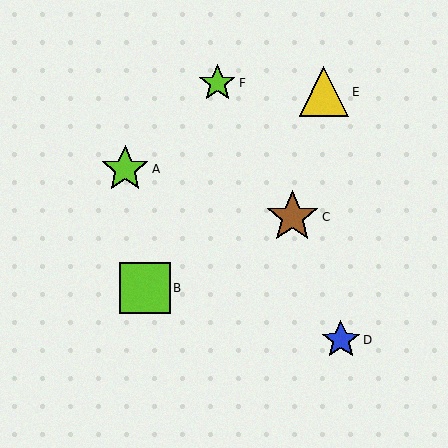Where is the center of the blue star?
The center of the blue star is at (341, 340).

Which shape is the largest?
The brown star (labeled C) is the largest.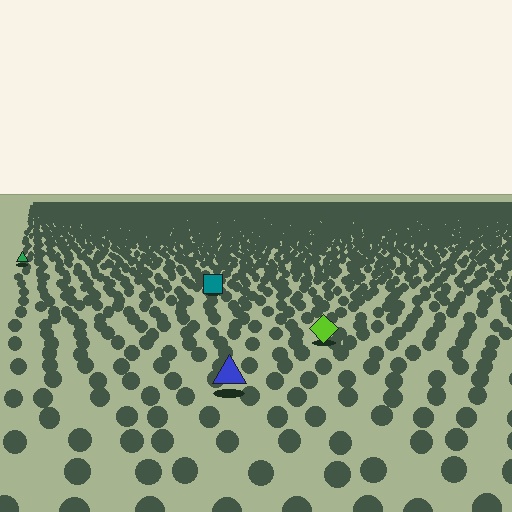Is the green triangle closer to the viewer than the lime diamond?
No. The lime diamond is closer — you can tell from the texture gradient: the ground texture is coarser near it.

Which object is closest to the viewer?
The blue triangle is closest. The texture marks near it are larger and more spread out.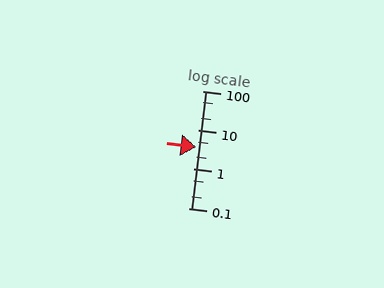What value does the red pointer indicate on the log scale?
The pointer indicates approximately 3.7.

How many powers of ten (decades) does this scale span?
The scale spans 3 decades, from 0.1 to 100.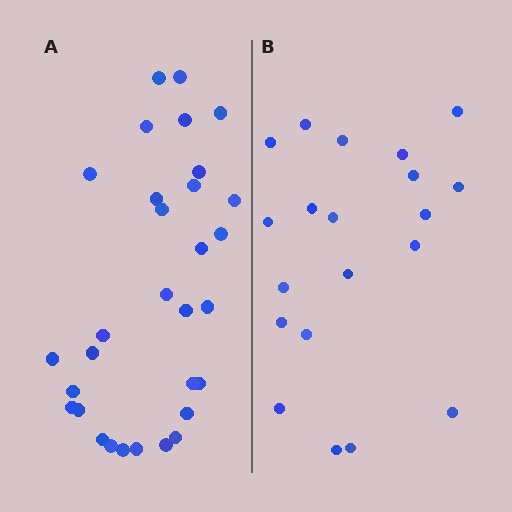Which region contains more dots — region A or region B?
Region A (the left region) has more dots.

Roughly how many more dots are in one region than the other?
Region A has roughly 12 or so more dots than region B.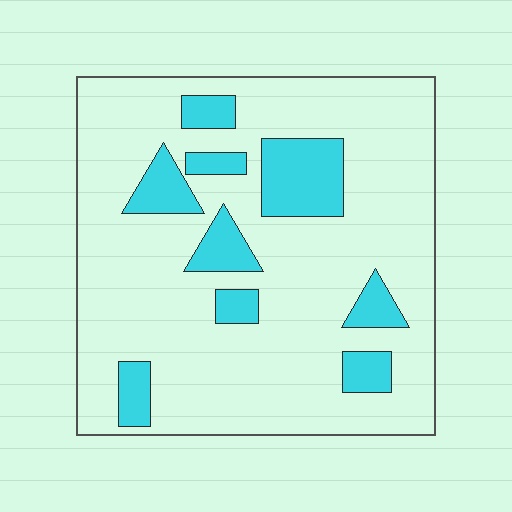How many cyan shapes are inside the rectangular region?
9.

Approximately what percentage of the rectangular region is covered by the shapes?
Approximately 20%.